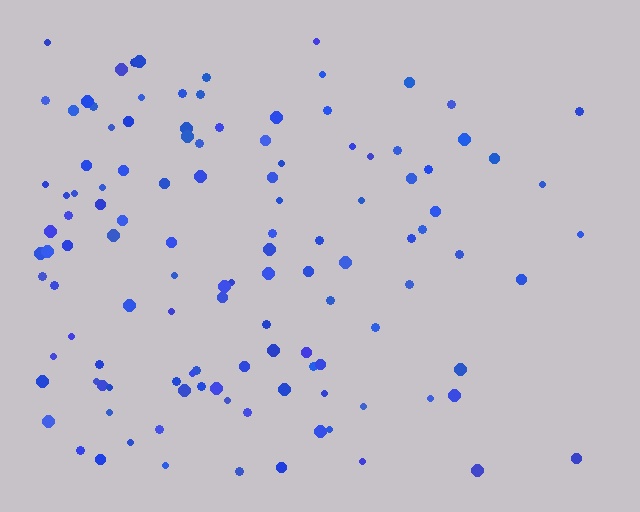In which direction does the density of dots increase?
From right to left, with the left side densest.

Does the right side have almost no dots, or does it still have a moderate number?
Still a moderate number, just noticeably fewer than the left.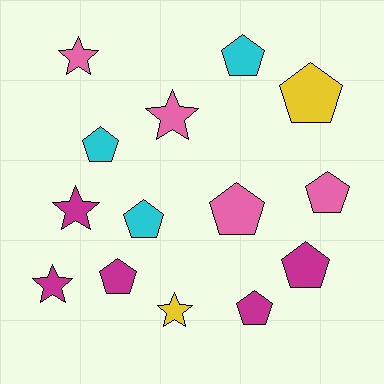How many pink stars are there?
There are 2 pink stars.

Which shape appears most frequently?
Pentagon, with 9 objects.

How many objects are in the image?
There are 14 objects.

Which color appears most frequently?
Magenta, with 5 objects.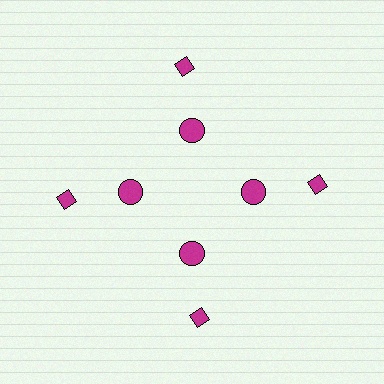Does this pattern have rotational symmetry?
Yes, this pattern has 4-fold rotational symmetry. It looks the same after rotating 90 degrees around the center.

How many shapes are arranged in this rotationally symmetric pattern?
There are 8 shapes, arranged in 4 groups of 2.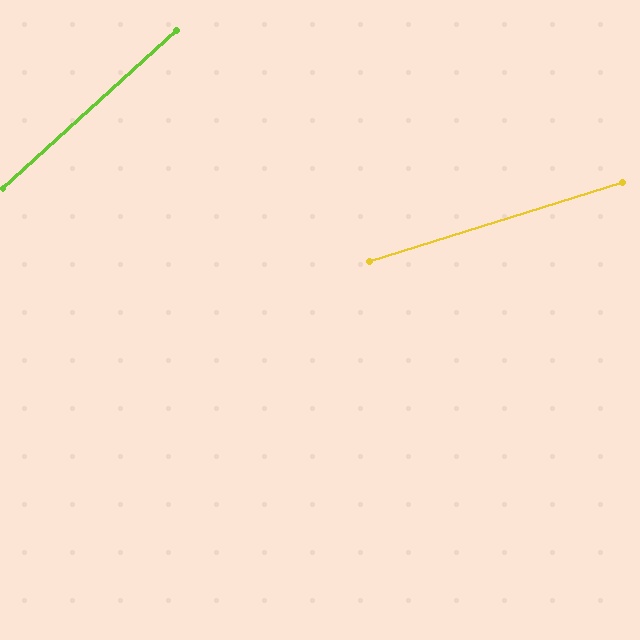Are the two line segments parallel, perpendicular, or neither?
Neither parallel nor perpendicular — they differ by about 25°.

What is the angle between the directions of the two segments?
Approximately 25 degrees.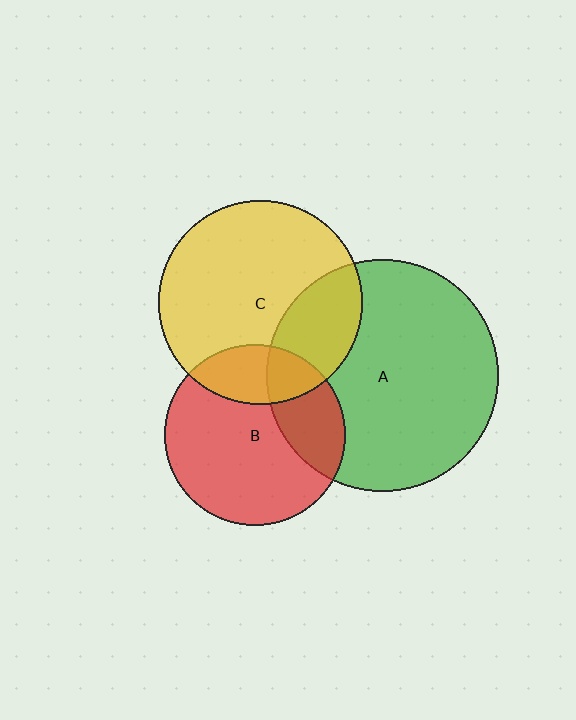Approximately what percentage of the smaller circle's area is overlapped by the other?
Approximately 20%.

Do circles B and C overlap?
Yes.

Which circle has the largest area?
Circle A (green).